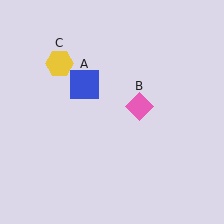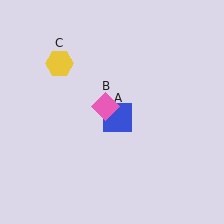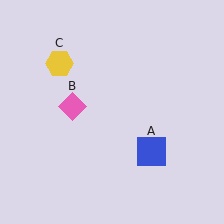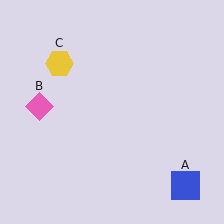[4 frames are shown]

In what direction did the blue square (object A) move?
The blue square (object A) moved down and to the right.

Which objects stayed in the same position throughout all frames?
Yellow hexagon (object C) remained stationary.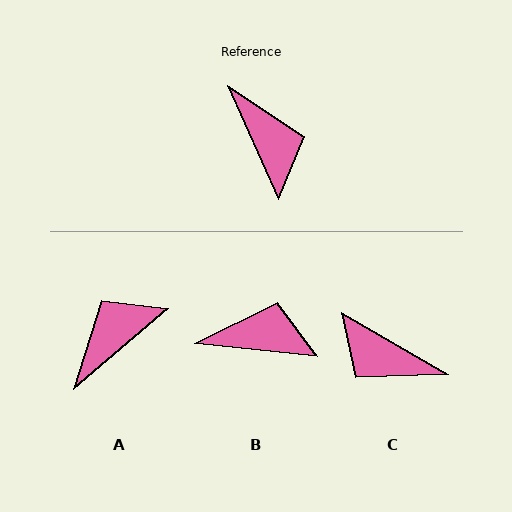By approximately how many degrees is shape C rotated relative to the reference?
Approximately 145 degrees clockwise.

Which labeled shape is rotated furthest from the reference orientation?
C, about 145 degrees away.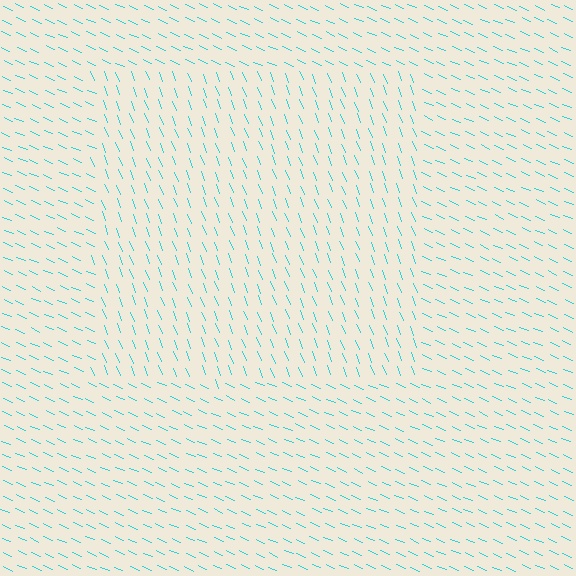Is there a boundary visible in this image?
Yes, there is a texture boundary formed by a change in line orientation.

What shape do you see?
I see a rectangle.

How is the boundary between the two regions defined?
The boundary is defined purely by a change in line orientation (approximately 45 degrees difference). All lines are the same color and thickness.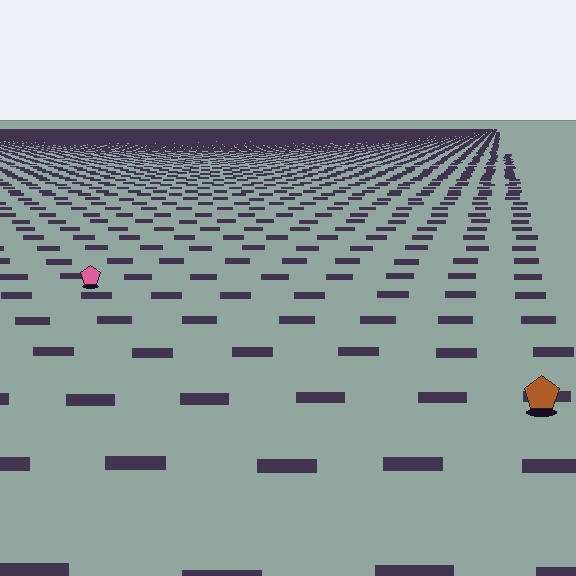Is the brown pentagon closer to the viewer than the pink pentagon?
Yes. The brown pentagon is closer — you can tell from the texture gradient: the ground texture is coarser near it.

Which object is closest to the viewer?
The brown pentagon is closest. The texture marks near it are larger and more spread out.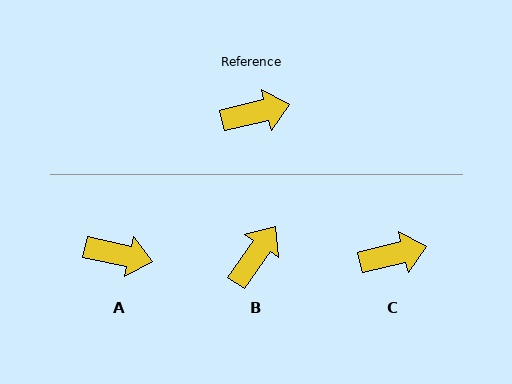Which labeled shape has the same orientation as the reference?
C.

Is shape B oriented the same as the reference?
No, it is off by about 41 degrees.